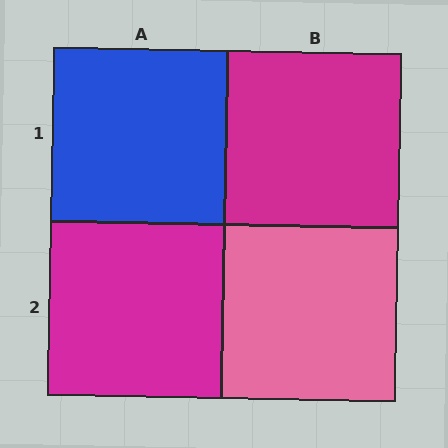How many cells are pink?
1 cell is pink.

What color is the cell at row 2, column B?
Pink.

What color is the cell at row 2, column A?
Magenta.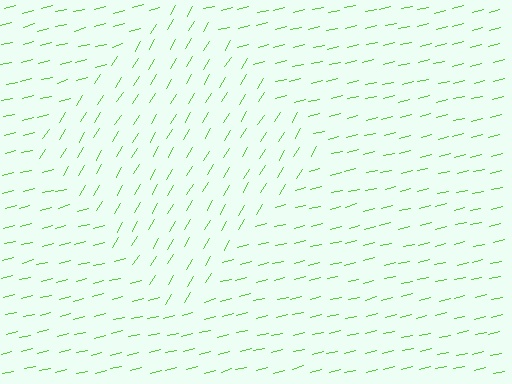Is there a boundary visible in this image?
Yes, there is a texture boundary formed by a change in line orientation.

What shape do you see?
I see a diamond.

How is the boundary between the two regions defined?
The boundary is defined purely by a change in line orientation (approximately 45 degrees difference). All lines are the same color and thickness.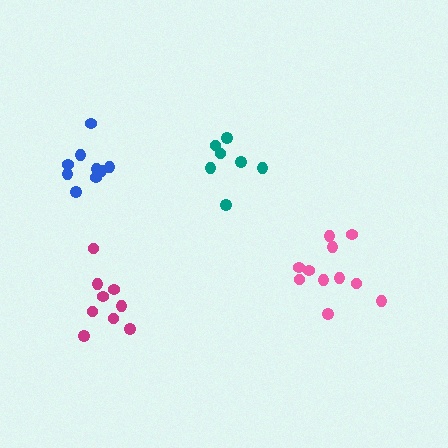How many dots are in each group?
Group 1: 11 dots, Group 2: 9 dots, Group 3: 7 dots, Group 4: 9 dots (36 total).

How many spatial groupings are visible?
There are 4 spatial groupings.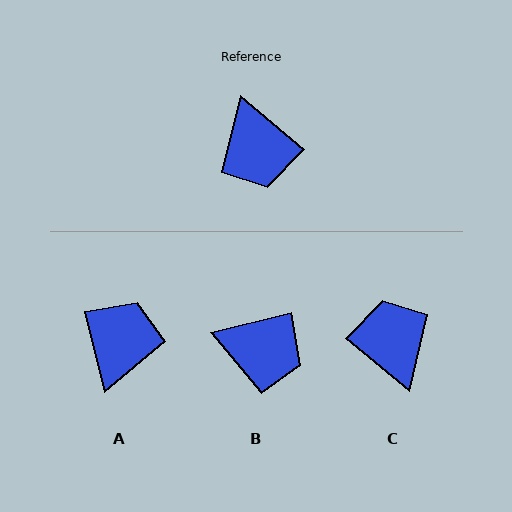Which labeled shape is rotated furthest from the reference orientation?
C, about 180 degrees away.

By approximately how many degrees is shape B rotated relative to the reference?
Approximately 54 degrees counter-clockwise.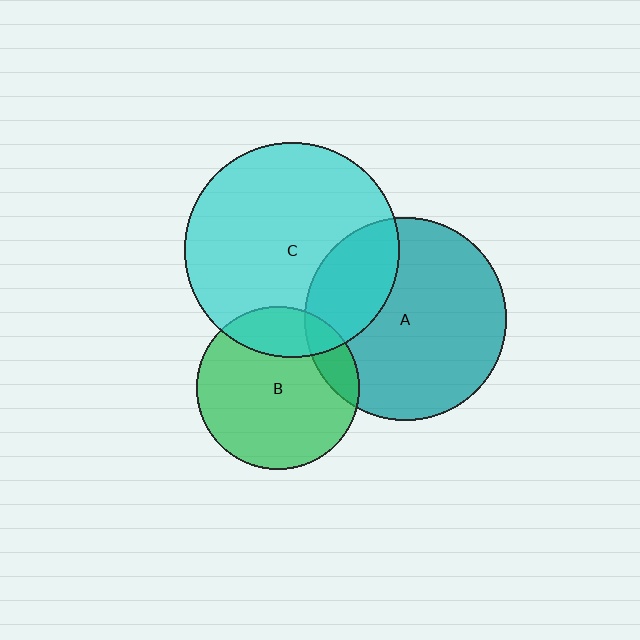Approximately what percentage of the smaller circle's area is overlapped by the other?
Approximately 20%.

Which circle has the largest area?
Circle C (cyan).